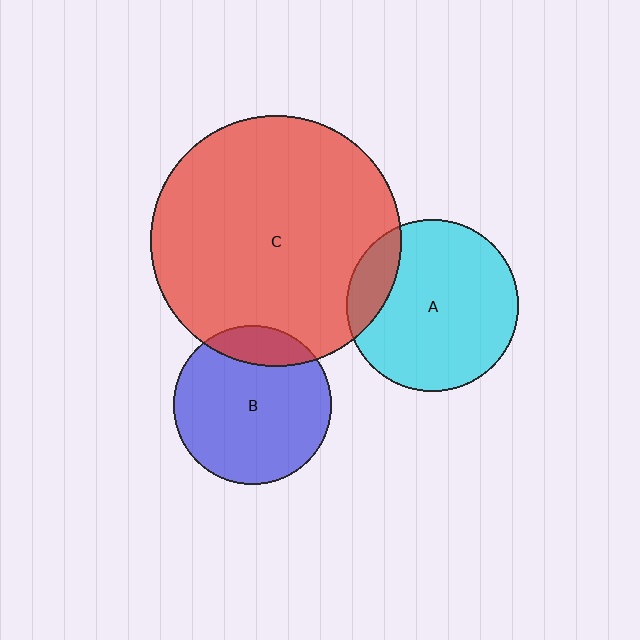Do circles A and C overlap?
Yes.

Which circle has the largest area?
Circle C (red).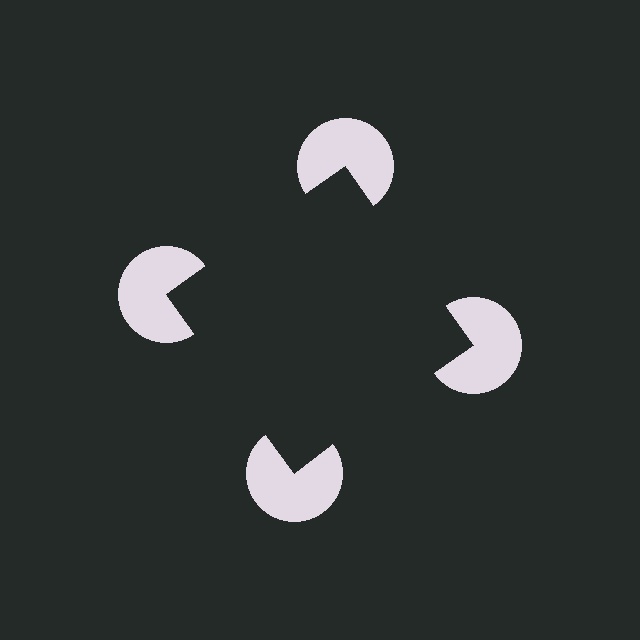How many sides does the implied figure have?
4 sides.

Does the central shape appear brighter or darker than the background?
It typically appears slightly darker than the background, even though no actual brightness change is drawn.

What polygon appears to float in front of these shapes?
An illusory square — its edges are inferred from the aligned wedge cuts in the pac-man discs, not physically drawn.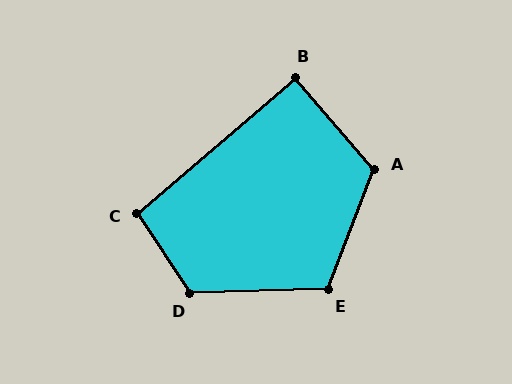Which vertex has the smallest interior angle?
B, at approximately 90 degrees.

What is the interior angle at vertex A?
Approximately 118 degrees (obtuse).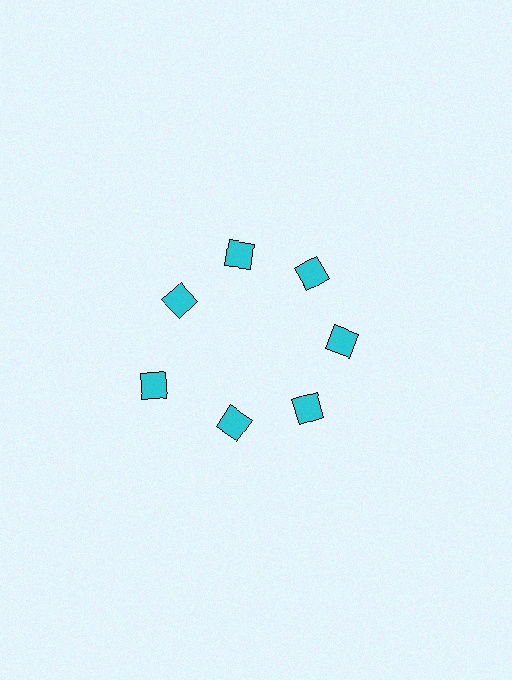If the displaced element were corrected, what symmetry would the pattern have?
It would have 7-fold rotational symmetry — the pattern would map onto itself every 51 degrees.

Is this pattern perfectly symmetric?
No. The 7 cyan diamonds are arranged in a ring, but one element near the 8 o'clock position is pushed outward from the center, breaking the 7-fold rotational symmetry.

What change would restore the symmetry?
The symmetry would be restored by moving it inward, back onto the ring so that all 7 diamonds sit at equal angles and equal distance from the center.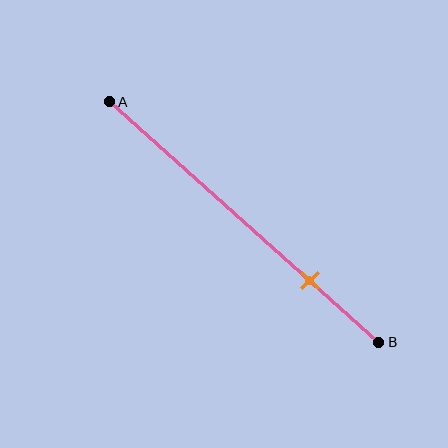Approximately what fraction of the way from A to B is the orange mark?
The orange mark is approximately 75% of the way from A to B.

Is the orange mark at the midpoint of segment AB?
No, the mark is at about 75% from A, not at the 50% midpoint.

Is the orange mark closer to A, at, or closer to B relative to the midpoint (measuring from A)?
The orange mark is closer to point B than the midpoint of segment AB.